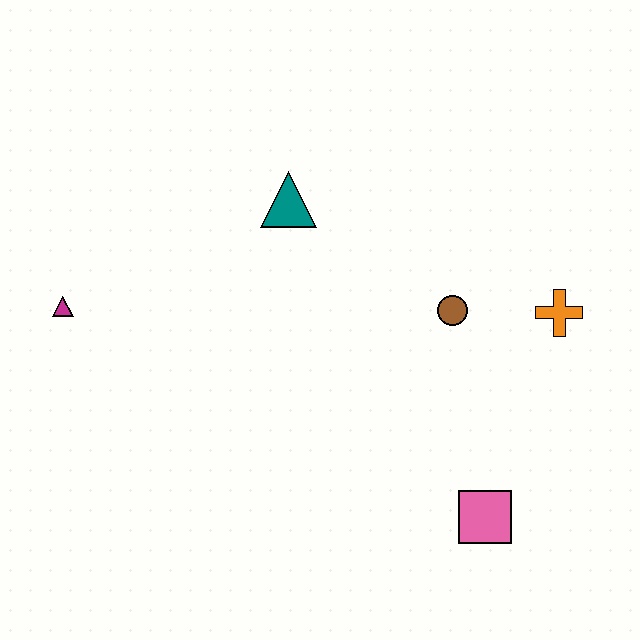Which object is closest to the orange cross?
The brown circle is closest to the orange cross.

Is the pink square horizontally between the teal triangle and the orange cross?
Yes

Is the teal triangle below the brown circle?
No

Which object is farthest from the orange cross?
The magenta triangle is farthest from the orange cross.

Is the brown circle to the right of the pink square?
No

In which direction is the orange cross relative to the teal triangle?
The orange cross is to the right of the teal triangle.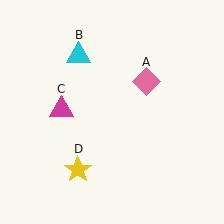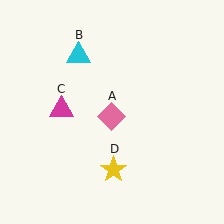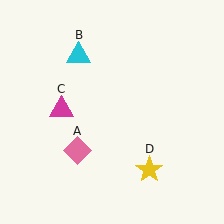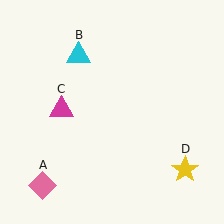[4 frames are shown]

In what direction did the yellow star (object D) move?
The yellow star (object D) moved right.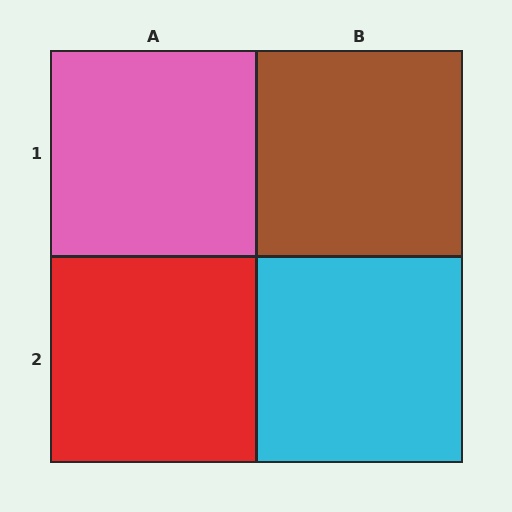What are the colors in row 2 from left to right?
Red, cyan.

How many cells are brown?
1 cell is brown.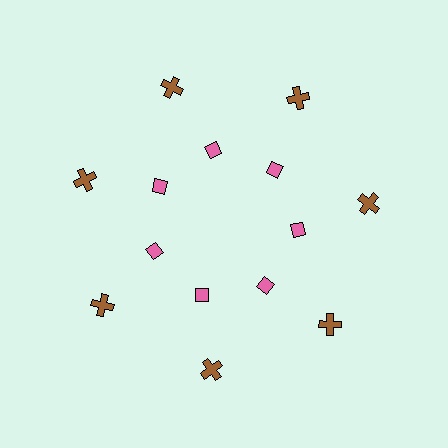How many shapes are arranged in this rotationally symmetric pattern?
There are 14 shapes, arranged in 7 groups of 2.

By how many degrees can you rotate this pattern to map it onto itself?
The pattern maps onto itself every 51 degrees of rotation.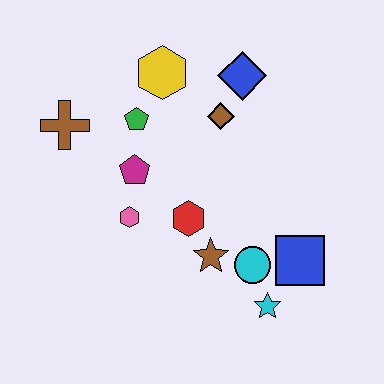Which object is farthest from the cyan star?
The brown cross is farthest from the cyan star.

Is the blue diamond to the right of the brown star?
Yes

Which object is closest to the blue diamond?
The brown diamond is closest to the blue diamond.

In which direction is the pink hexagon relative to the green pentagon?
The pink hexagon is below the green pentagon.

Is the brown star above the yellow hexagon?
No